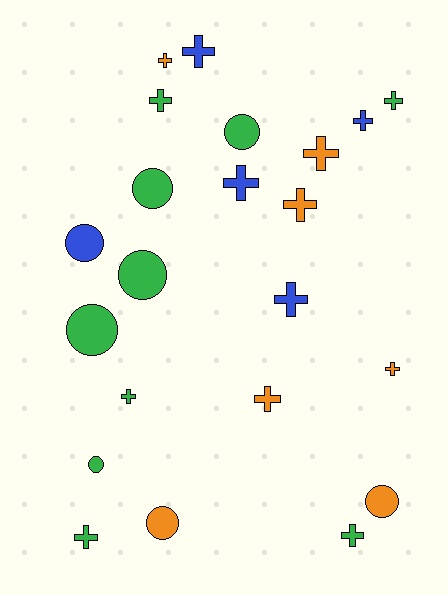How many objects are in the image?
There are 22 objects.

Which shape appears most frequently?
Cross, with 14 objects.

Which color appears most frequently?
Green, with 10 objects.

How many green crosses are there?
There are 5 green crosses.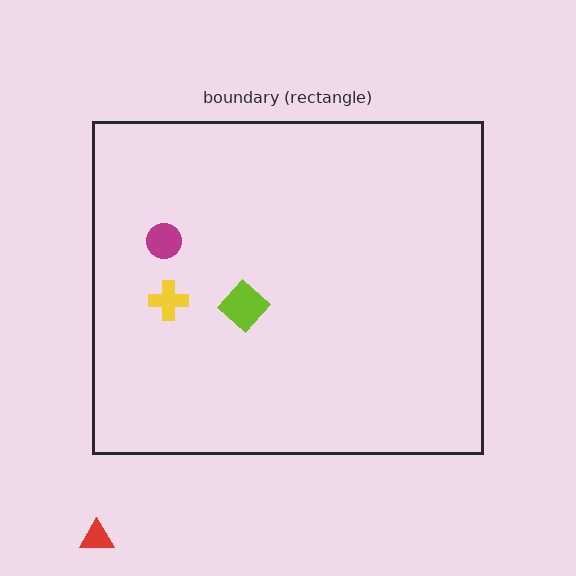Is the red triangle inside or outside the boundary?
Outside.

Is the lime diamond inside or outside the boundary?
Inside.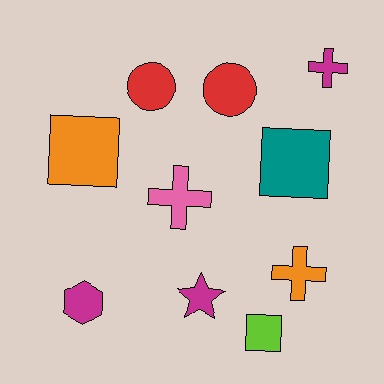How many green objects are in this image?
There are no green objects.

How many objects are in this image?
There are 10 objects.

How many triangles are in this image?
There are no triangles.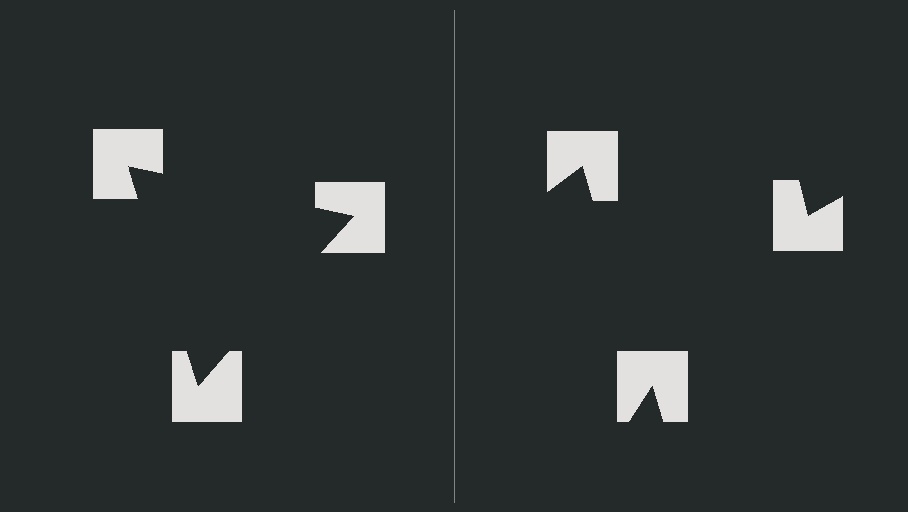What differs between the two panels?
The notched squares are positioned identically on both sides; only the wedge orientations differ. On the left they align to a triangle; on the right they are misaligned.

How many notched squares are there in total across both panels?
6 — 3 on each side.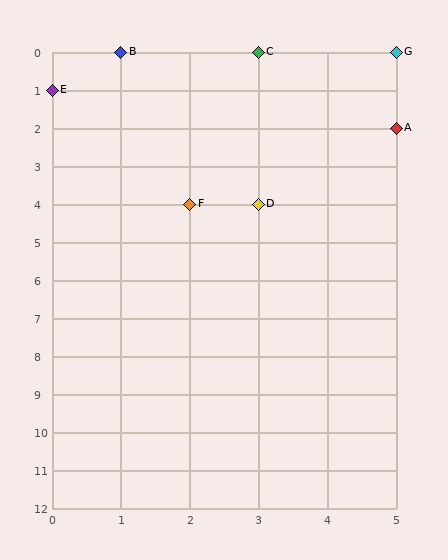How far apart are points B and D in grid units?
Points B and D are 2 columns and 4 rows apart (about 4.5 grid units diagonally).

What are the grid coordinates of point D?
Point D is at grid coordinates (3, 4).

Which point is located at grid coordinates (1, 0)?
Point B is at (1, 0).